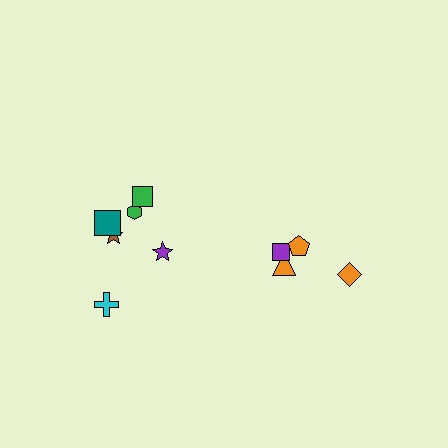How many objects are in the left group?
There are 6 objects.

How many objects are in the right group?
There are 4 objects.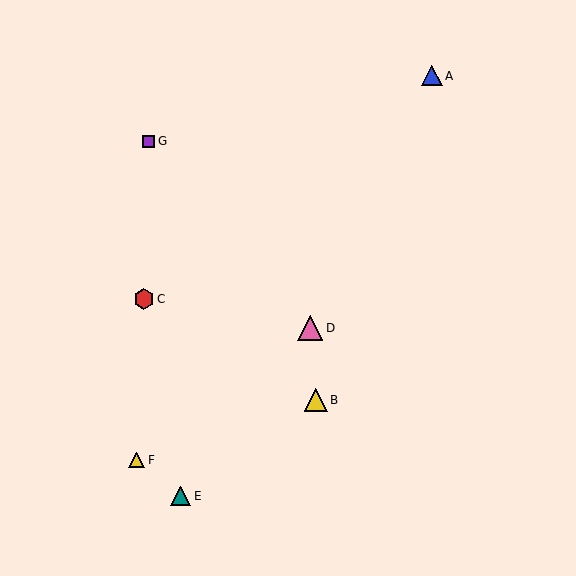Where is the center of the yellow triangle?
The center of the yellow triangle is at (316, 400).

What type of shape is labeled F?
Shape F is a yellow triangle.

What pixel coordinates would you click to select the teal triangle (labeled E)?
Click at (181, 496) to select the teal triangle E.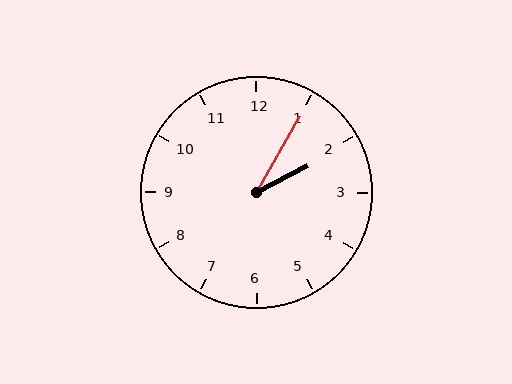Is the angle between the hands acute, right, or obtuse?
It is acute.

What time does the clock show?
2:05.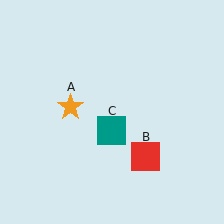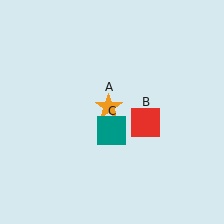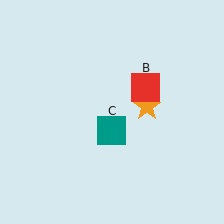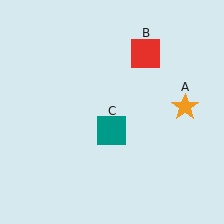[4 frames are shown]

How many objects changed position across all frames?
2 objects changed position: orange star (object A), red square (object B).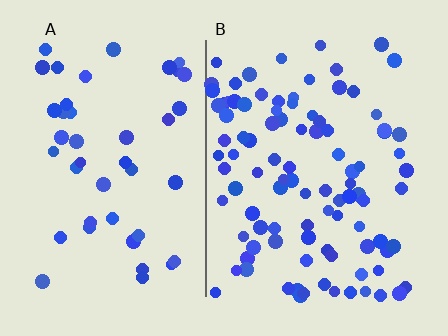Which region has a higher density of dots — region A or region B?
B (the right).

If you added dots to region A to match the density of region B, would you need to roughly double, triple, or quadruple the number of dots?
Approximately double.